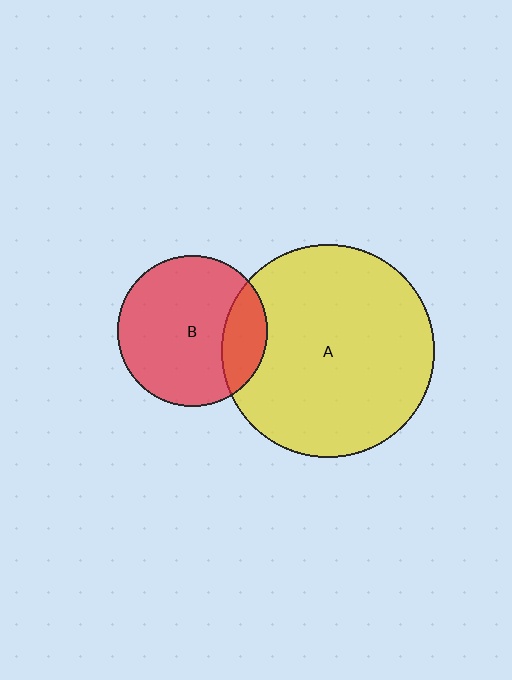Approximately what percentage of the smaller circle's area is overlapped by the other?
Approximately 20%.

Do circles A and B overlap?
Yes.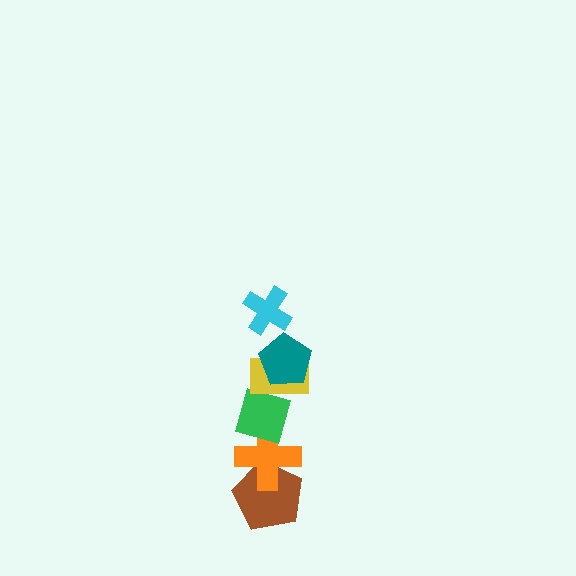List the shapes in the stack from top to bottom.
From top to bottom: the cyan cross, the teal pentagon, the yellow rectangle, the green diamond, the orange cross, the brown pentagon.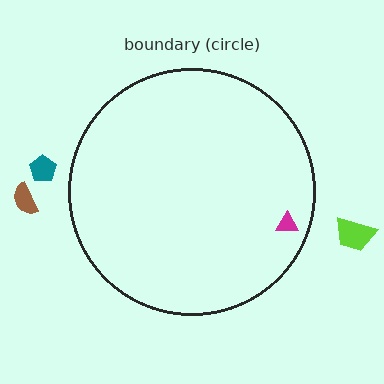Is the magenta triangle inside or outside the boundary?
Inside.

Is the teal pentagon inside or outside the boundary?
Outside.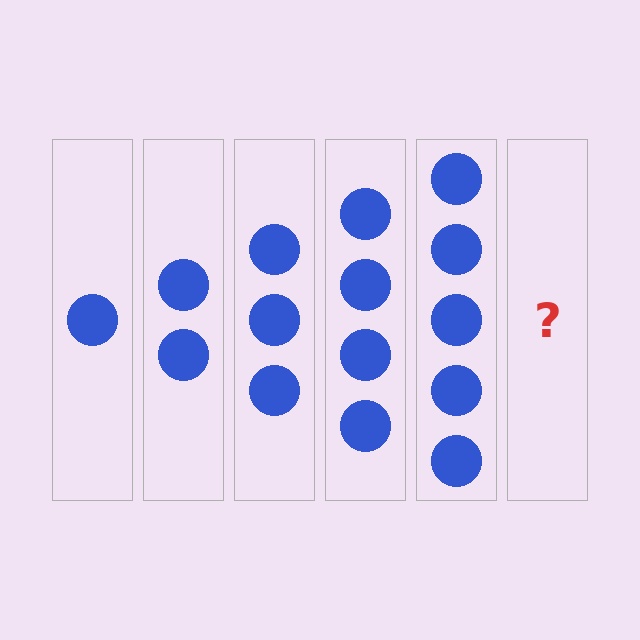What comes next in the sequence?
The next element should be 6 circles.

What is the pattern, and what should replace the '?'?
The pattern is that each step adds one more circle. The '?' should be 6 circles.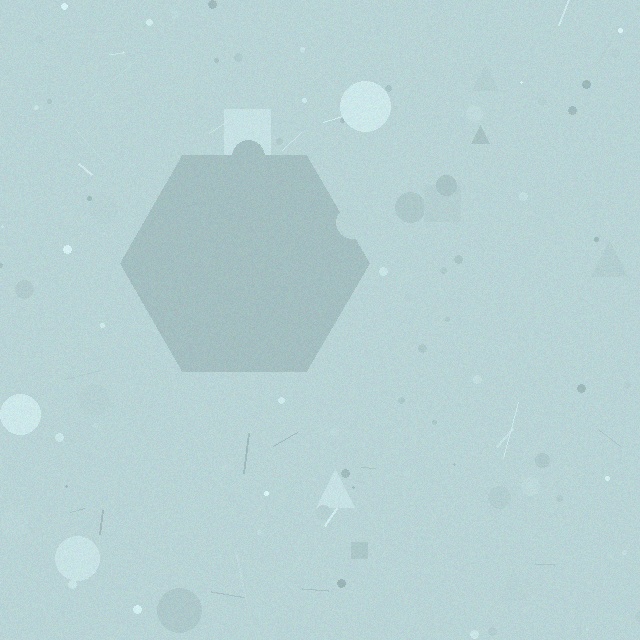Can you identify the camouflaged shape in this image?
The camouflaged shape is a hexagon.